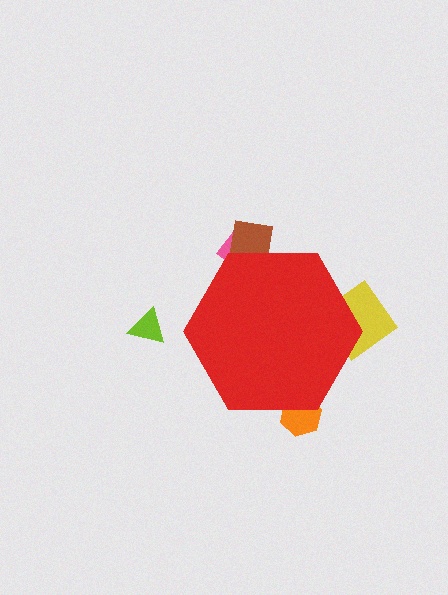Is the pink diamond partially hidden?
Yes, the pink diamond is partially hidden behind the red hexagon.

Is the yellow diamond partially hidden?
Yes, the yellow diamond is partially hidden behind the red hexagon.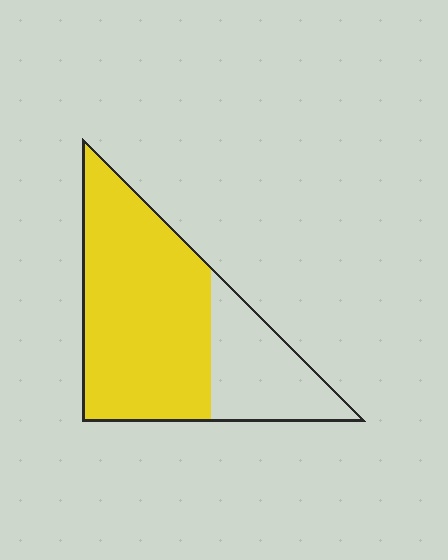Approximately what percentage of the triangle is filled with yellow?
Approximately 70%.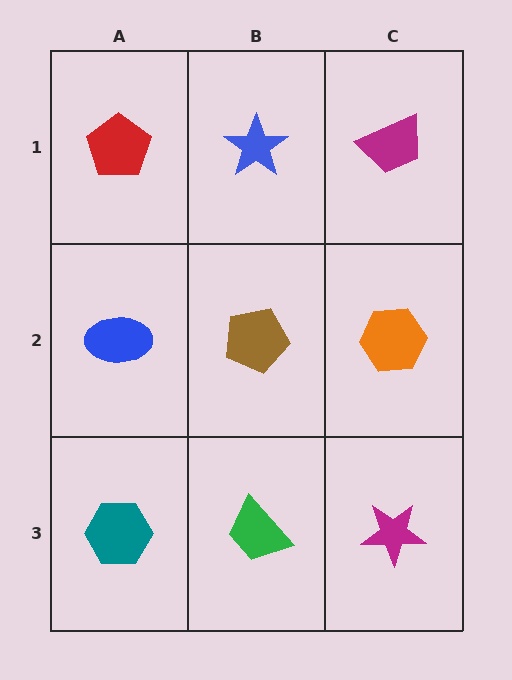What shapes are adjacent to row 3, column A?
A blue ellipse (row 2, column A), a green trapezoid (row 3, column B).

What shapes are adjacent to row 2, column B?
A blue star (row 1, column B), a green trapezoid (row 3, column B), a blue ellipse (row 2, column A), an orange hexagon (row 2, column C).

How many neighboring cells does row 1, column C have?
2.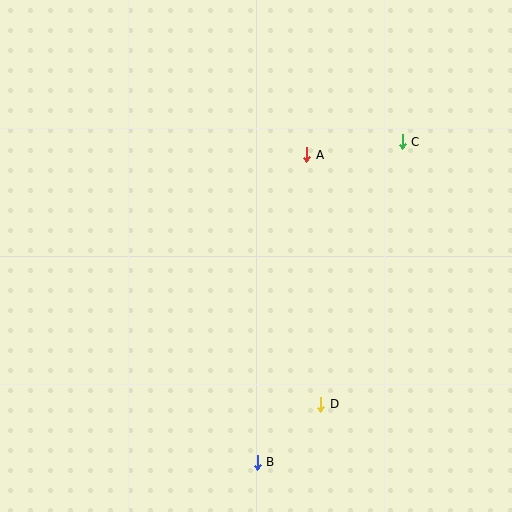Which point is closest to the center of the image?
Point A at (307, 155) is closest to the center.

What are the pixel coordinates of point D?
Point D is at (321, 404).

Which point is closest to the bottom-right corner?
Point D is closest to the bottom-right corner.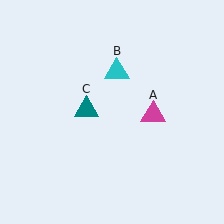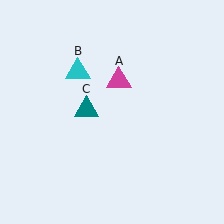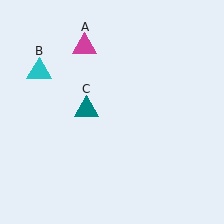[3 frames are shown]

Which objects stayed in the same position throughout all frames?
Teal triangle (object C) remained stationary.